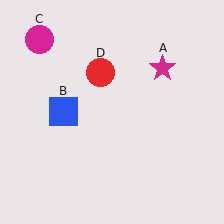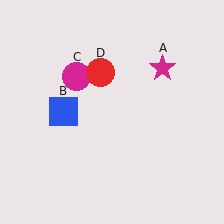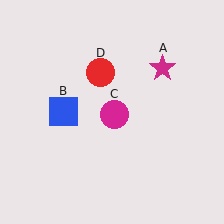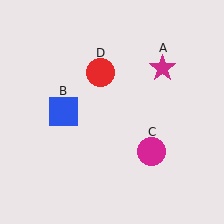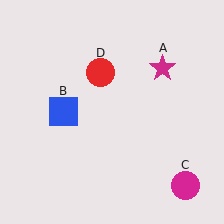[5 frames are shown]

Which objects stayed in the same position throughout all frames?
Magenta star (object A) and blue square (object B) and red circle (object D) remained stationary.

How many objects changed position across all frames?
1 object changed position: magenta circle (object C).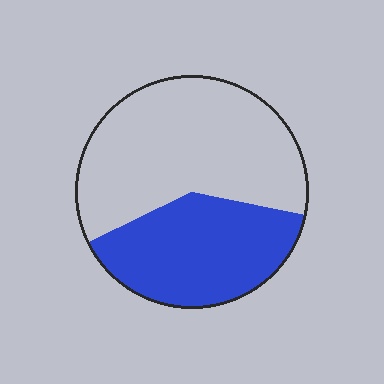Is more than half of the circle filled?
No.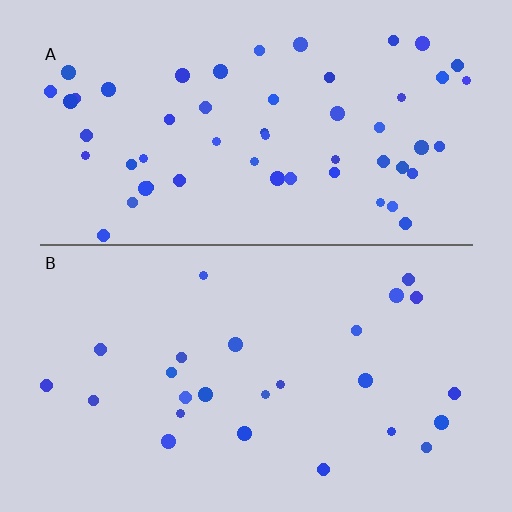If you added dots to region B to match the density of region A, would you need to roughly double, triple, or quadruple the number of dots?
Approximately double.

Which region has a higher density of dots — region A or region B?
A (the top).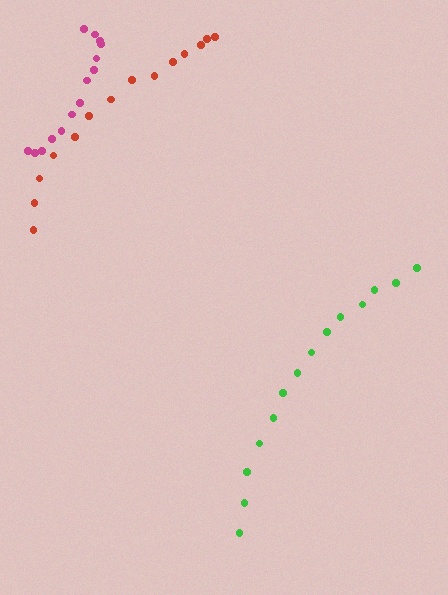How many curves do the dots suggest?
There are 3 distinct paths.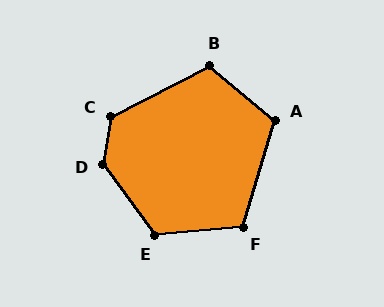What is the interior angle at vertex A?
Approximately 113 degrees (obtuse).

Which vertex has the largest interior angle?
D, at approximately 135 degrees.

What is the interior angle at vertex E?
Approximately 121 degrees (obtuse).